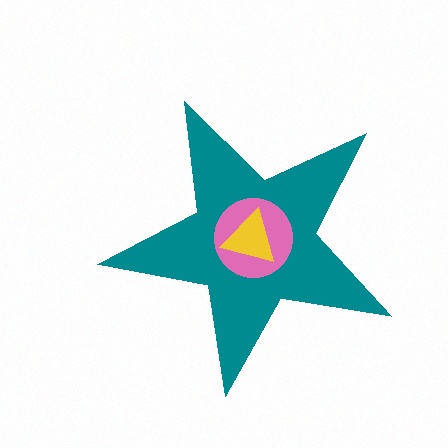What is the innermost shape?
The yellow triangle.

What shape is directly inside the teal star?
The pink circle.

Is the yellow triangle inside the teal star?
Yes.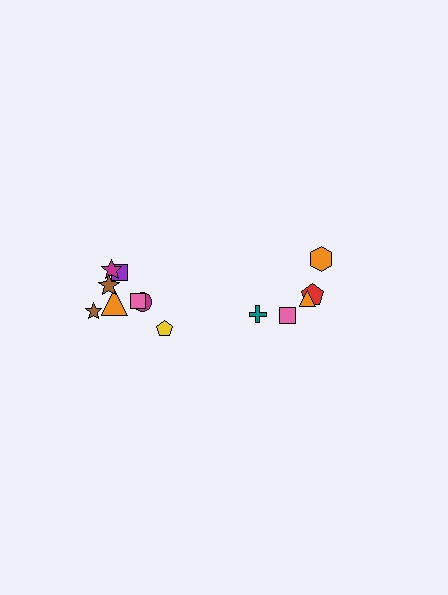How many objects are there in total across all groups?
There are 13 objects.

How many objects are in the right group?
There are 5 objects.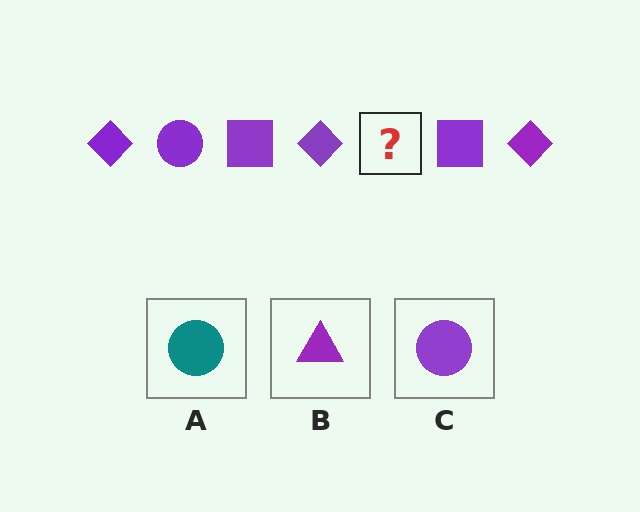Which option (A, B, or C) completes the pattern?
C.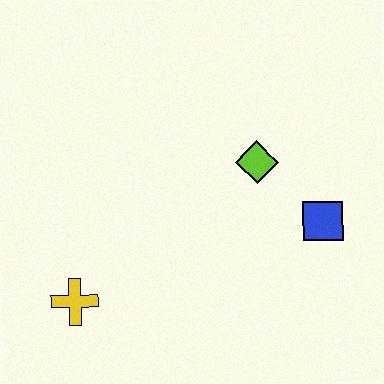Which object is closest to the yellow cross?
The lime diamond is closest to the yellow cross.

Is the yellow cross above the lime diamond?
No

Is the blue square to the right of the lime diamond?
Yes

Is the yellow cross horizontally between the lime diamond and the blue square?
No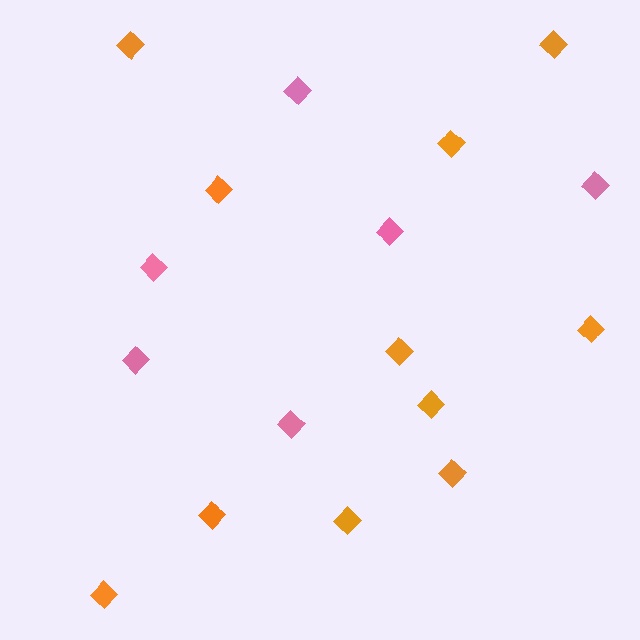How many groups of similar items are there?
There are 2 groups: one group of pink diamonds (6) and one group of orange diamonds (11).